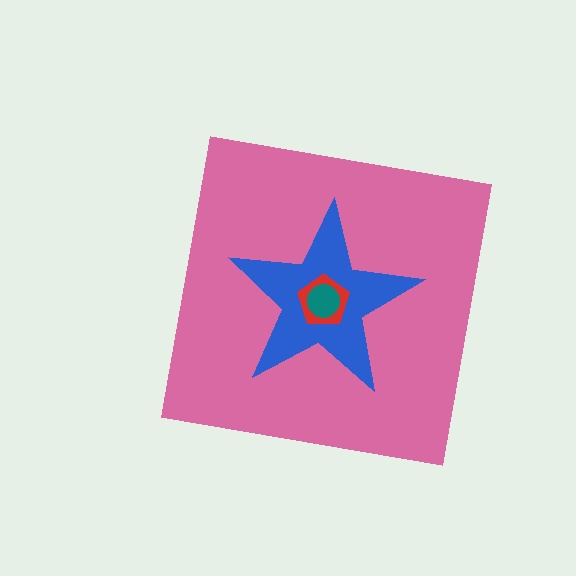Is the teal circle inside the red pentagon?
Yes.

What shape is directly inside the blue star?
The red pentagon.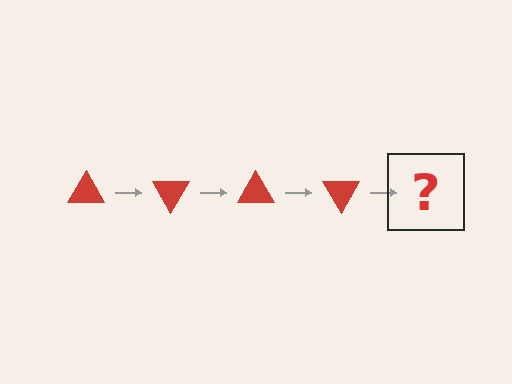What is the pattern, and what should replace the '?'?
The pattern is that the triangle rotates 60 degrees each step. The '?' should be a red triangle rotated 240 degrees.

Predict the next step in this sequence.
The next step is a red triangle rotated 240 degrees.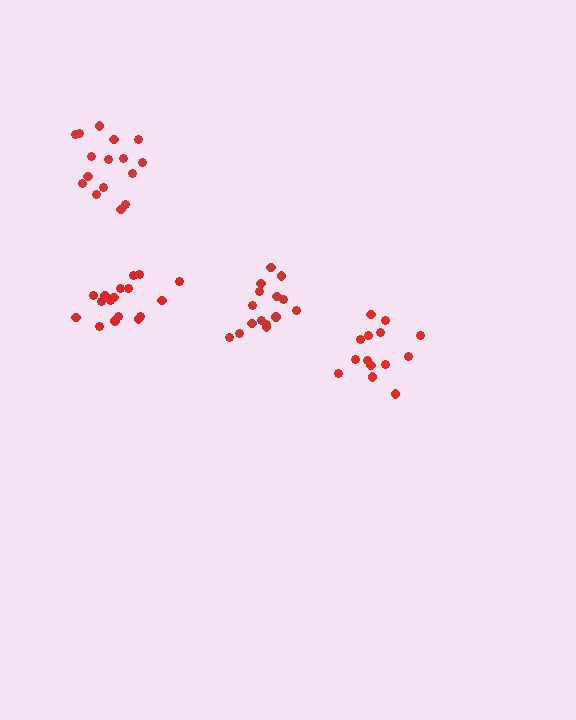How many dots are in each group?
Group 1: 14 dots, Group 2: 15 dots, Group 3: 17 dots, Group 4: 16 dots (62 total).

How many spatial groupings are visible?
There are 4 spatial groupings.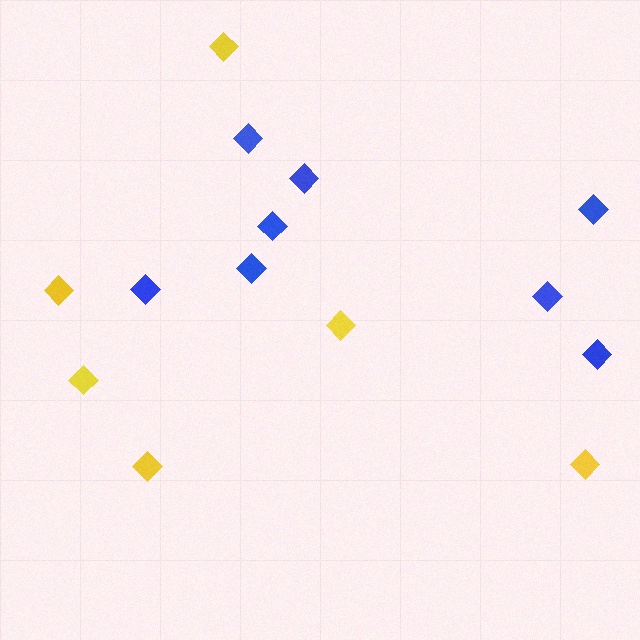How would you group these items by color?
There are 2 groups: one group of yellow diamonds (6) and one group of blue diamonds (8).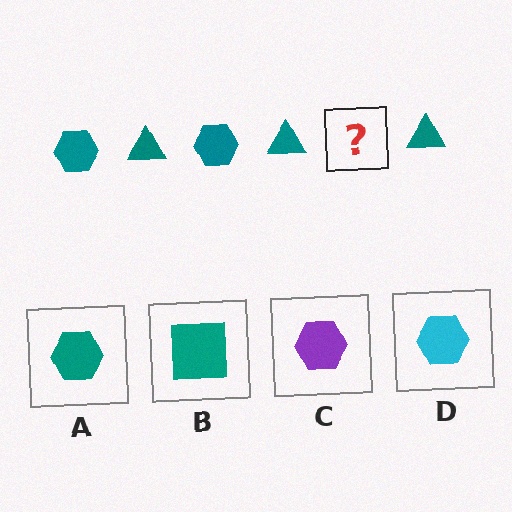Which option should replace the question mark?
Option A.